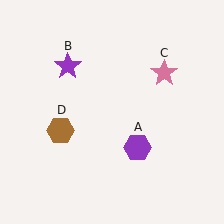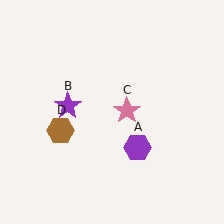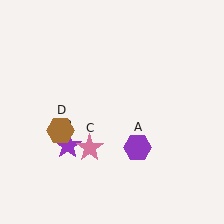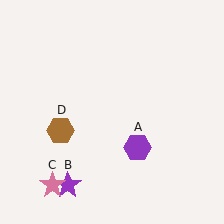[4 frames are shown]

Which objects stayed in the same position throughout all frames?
Purple hexagon (object A) and brown hexagon (object D) remained stationary.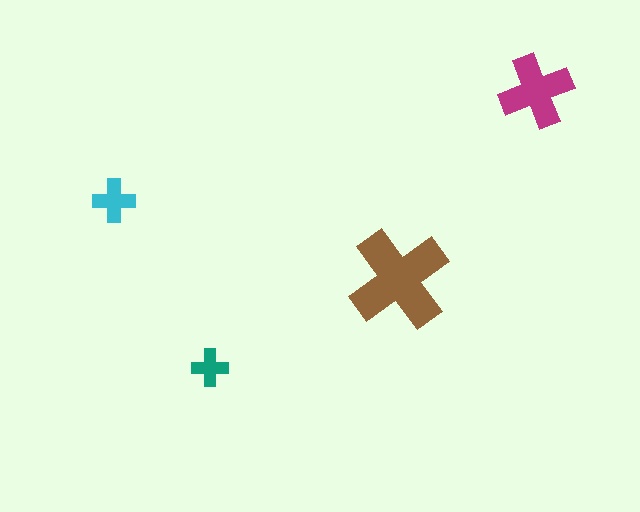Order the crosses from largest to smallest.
the brown one, the magenta one, the cyan one, the teal one.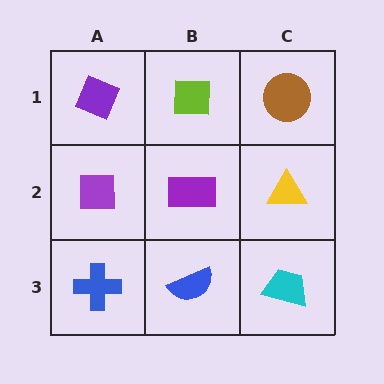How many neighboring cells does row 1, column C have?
2.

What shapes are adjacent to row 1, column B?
A purple rectangle (row 2, column B), a purple diamond (row 1, column A), a brown circle (row 1, column C).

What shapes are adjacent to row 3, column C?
A yellow triangle (row 2, column C), a blue semicircle (row 3, column B).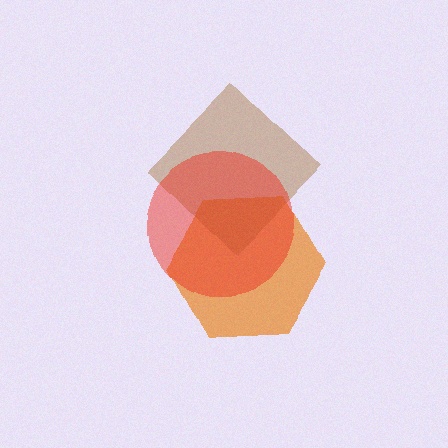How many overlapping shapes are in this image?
There are 3 overlapping shapes in the image.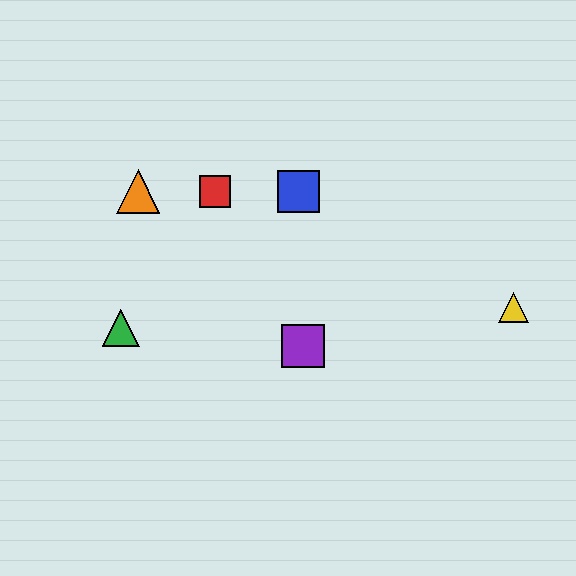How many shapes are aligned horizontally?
3 shapes (the red square, the blue square, the orange triangle) are aligned horizontally.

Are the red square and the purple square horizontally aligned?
No, the red square is at y≈191 and the purple square is at y≈346.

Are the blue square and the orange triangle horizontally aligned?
Yes, both are at y≈191.